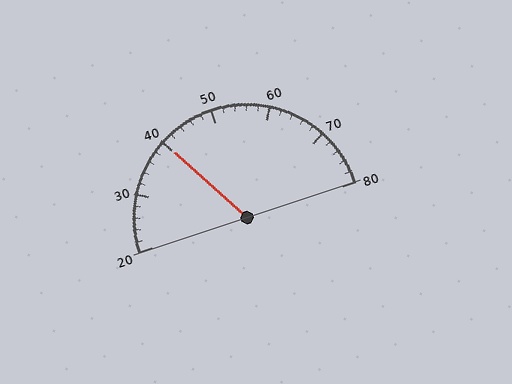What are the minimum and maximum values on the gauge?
The gauge ranges from 20 to 80.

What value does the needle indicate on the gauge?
The needle indicates approximately 40.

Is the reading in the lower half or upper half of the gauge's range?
The reading is in the lower half of the range (20 to 80).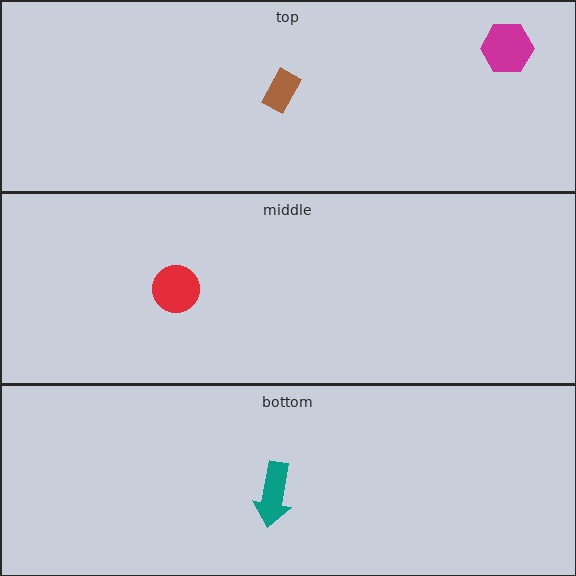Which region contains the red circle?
The middle region.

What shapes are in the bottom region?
The teal arrow.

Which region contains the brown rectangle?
The top region.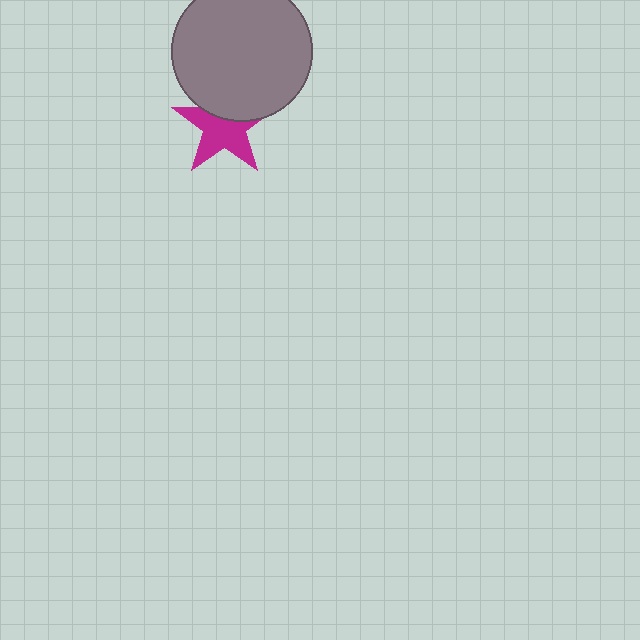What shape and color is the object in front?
The object in front is a gray circle.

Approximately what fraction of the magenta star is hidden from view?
Roughly 36% of the magenta star is hidden behind the gray circle.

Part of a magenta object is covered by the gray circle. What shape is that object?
It is a star.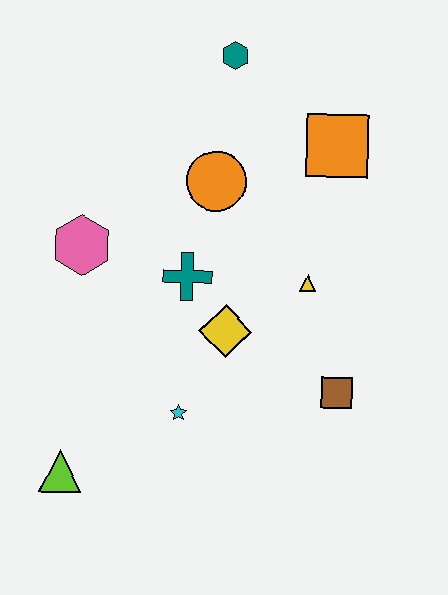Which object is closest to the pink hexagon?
The teal cross is closest to the pink hexagon.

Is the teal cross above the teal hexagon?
No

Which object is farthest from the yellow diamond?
The teal hexagon is farthest from the yellow diamond.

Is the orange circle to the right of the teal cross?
Yes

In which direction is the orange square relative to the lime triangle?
The orange square is above the lime triangle.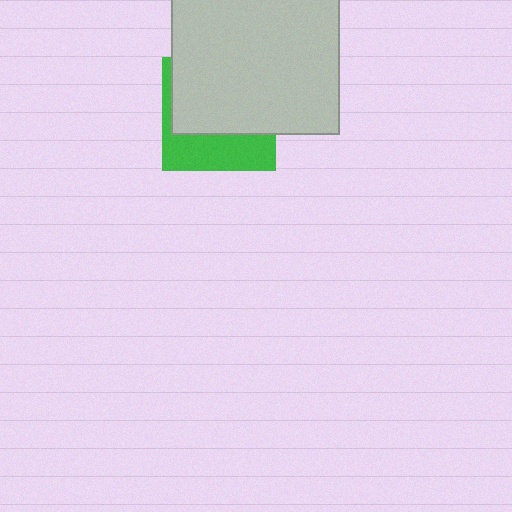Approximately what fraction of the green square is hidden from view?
Roughly 62% of the green square is hidden behind the light gray rectangle.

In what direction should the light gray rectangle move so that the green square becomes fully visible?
The light gray rectangle should move up. That is the shortest direction to clear the overlap and leave the green square fully visible.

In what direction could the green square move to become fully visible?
The green square could move down. That would shift it out from behind the light gray rectangle entirely.